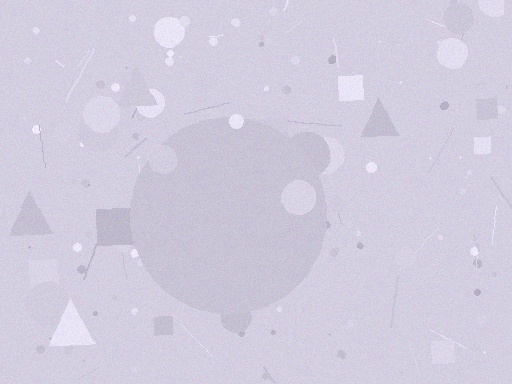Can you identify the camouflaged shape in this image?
The camouflaged shape is a circle.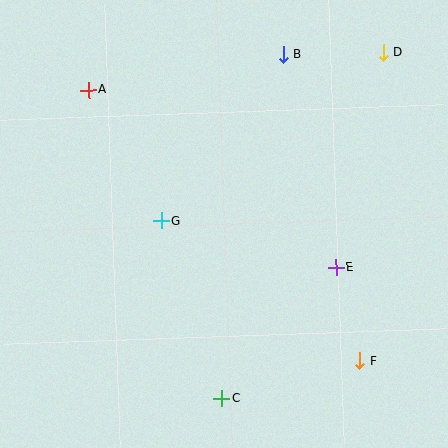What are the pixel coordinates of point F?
Point F is at (360, 361).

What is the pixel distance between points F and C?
The distance between F and C is 143 pixels.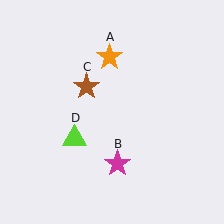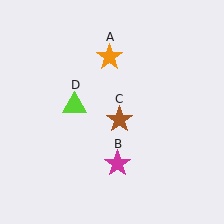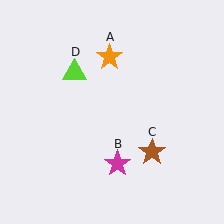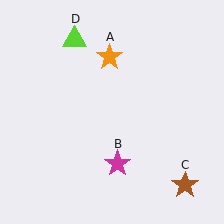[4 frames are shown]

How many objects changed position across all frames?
2 objects changed position: brown star (object C), lime triangle (object D).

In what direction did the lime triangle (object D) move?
The lime triangle (object D) moved up.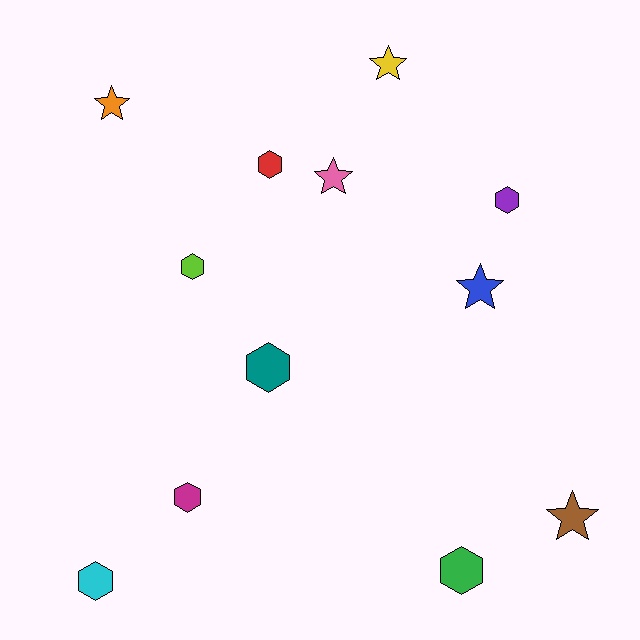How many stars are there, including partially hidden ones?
There are 5 stars.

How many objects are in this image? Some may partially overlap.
There are 12 objects.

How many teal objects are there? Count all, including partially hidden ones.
There is 1 teal object.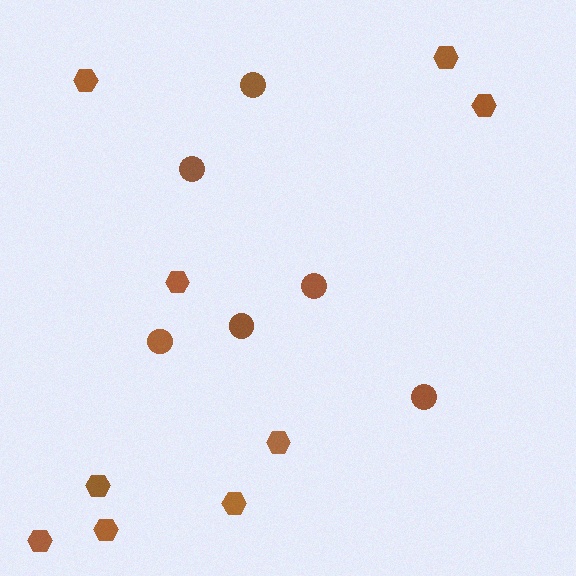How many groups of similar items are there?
There are 2 groups: one group of hexagons (9) and one group of circles (6).